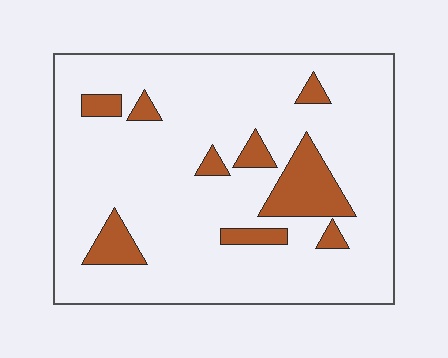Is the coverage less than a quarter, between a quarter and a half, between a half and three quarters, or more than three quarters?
Less than a quarter.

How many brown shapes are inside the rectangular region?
9.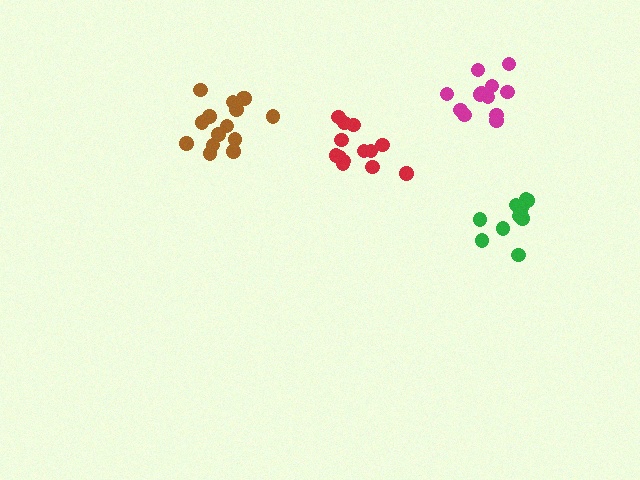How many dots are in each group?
Group 1: 13 dots, Group 2: 11 dots, Group 3: 12 dots, Group 4: 15 dots (51 total).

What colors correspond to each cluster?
The clusters are colored: red, green, magenta, brown.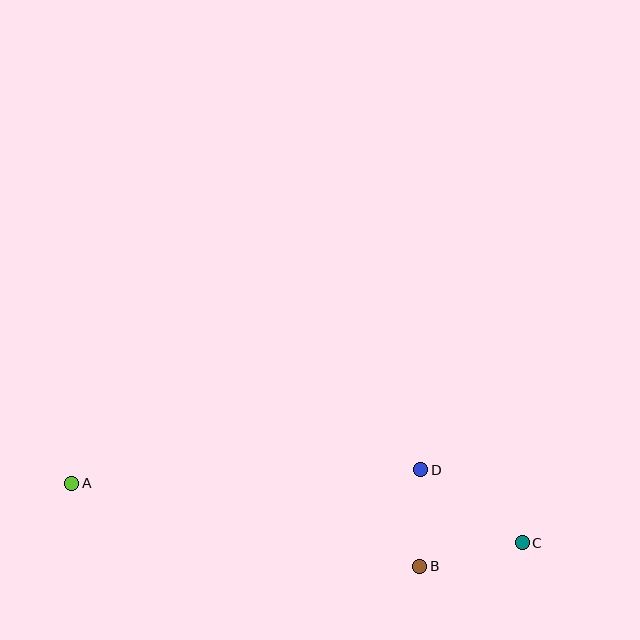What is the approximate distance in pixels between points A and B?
The distance between A and B is approximately 358 pixels.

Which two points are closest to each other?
Points B and D are closest to each other.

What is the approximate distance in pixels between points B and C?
The distance between B and C is approximately 105 pixels.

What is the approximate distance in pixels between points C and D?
The distance between C and D is approximately 125 pixels.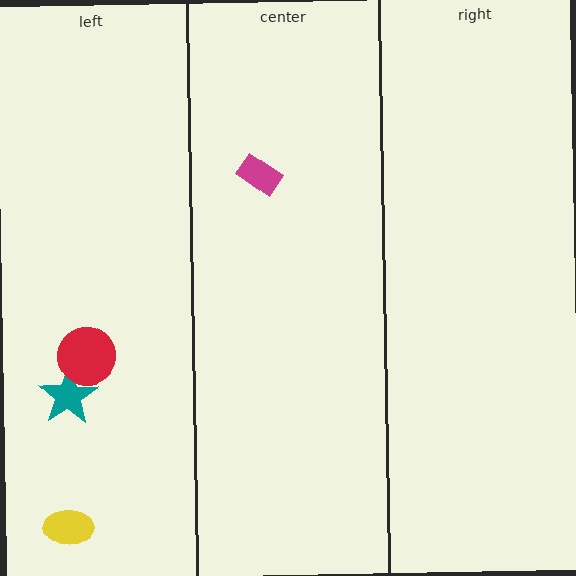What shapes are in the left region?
The teal star, the red circle, the yellow ellipse.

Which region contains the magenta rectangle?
The center region.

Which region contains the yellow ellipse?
The left region.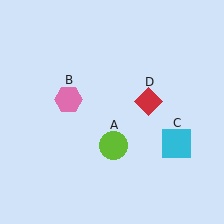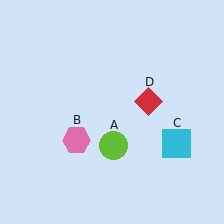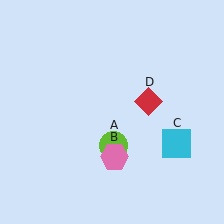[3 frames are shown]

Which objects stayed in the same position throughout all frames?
Lime circle (object A) and cyan square (object C) and red diamond (object D) remained stationary.